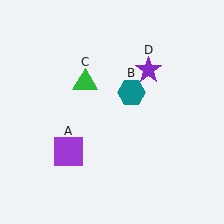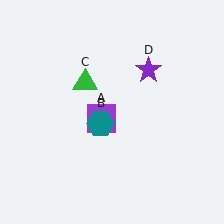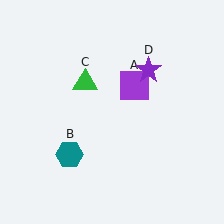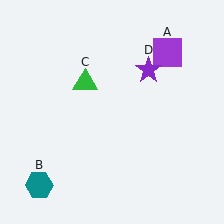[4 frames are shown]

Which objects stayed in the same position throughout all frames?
Green triangle (object C) and purple star (object D) remained stationary.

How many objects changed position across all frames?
2 objects changed position: purple square (object A), teal hexagon (object B).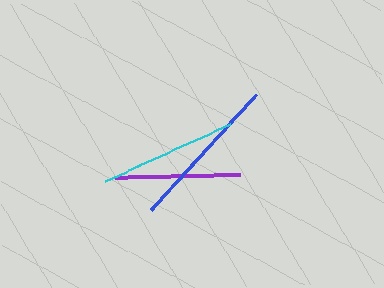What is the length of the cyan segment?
The cyan segment is approximately 137 pixels long.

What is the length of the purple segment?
The purple segment is approximately 126 pixels long.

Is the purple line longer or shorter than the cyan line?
The cyan line is longer than the purple line.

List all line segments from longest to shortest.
From longest to shortest: blue, cyan, purple.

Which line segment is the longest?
The blue line is the longest at approximately 157 pixels.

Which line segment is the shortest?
The purple line is the shortest at approximately 126 pixels.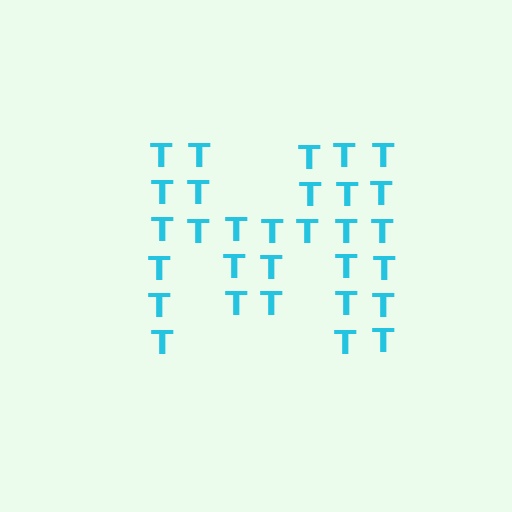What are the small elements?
The small elements are letter T's.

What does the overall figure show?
The overall figure shows the letter M.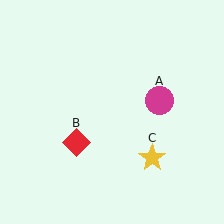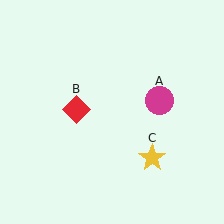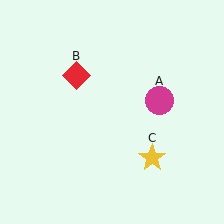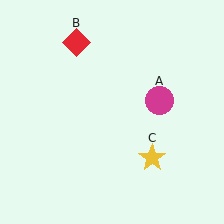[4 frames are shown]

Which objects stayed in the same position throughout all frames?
Magenta circle (object A) and yellow star (object C) remained stationary.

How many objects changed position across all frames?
1 object changed position: red diamond (object B).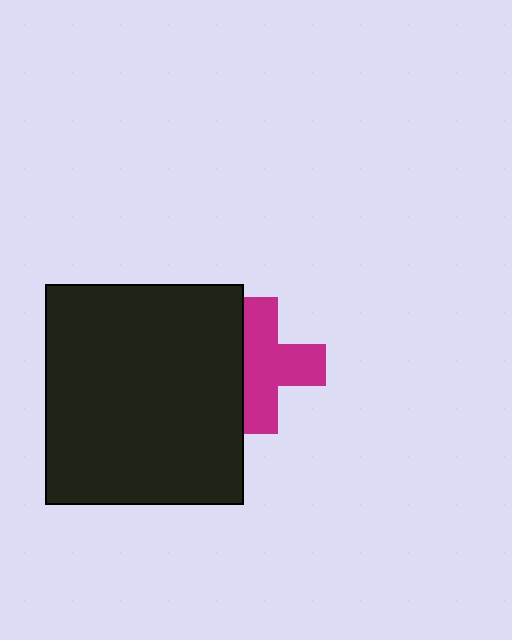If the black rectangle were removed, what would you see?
You would see the complete magenta cross.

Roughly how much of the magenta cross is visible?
Most of it is visible (roughly 68%).